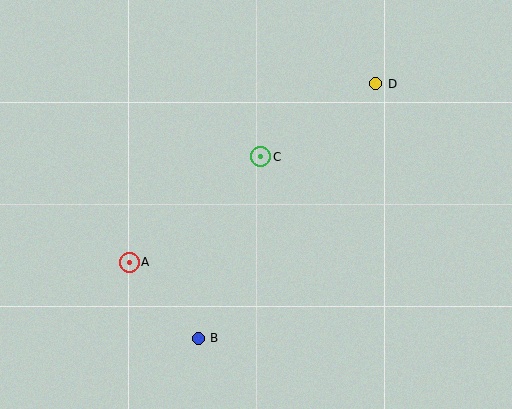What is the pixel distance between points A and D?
The distance between A and D is 304 pixels.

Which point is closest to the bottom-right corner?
Point B is closest to the bottom-right corner.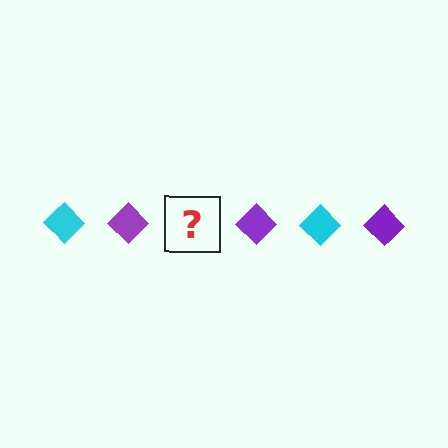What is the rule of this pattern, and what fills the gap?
The rule is that the pattern cycles through cyan, purple diamonds. The gap should be filled with a cyan diamond.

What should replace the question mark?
The question mark should be replaced with a cyan diamond.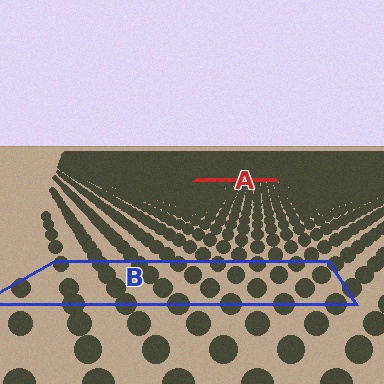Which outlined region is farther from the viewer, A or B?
Region A is farther from the viewer — the texture elements inside it appear smaller and more densely packed.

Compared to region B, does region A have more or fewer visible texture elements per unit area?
Region A has more texture elements per unit area — they are packed more densely because it is farther away.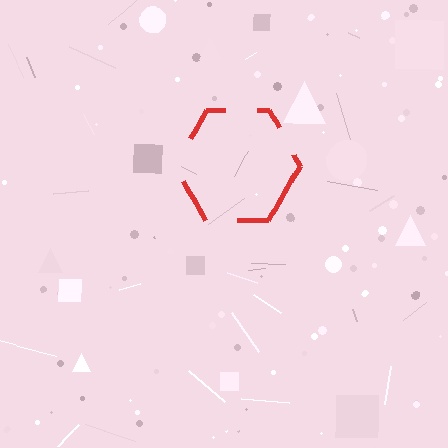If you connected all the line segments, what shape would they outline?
They would outline a hexagon.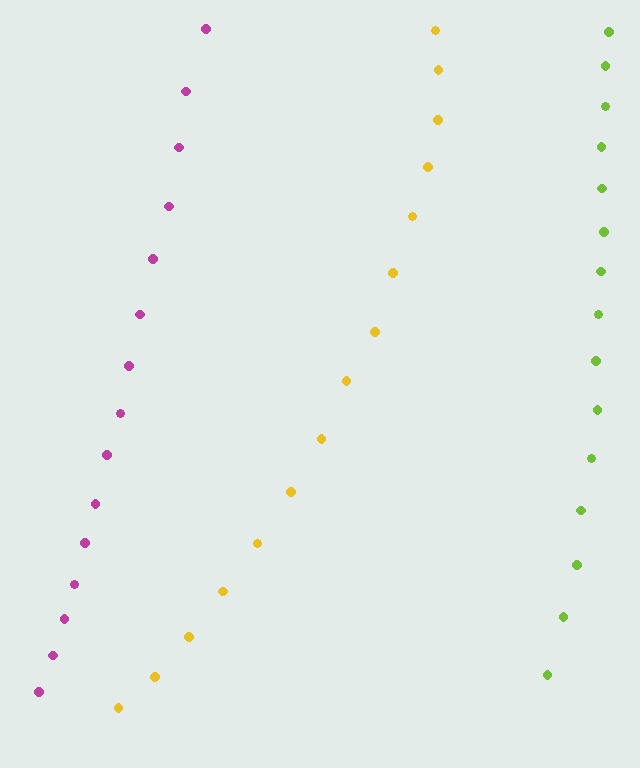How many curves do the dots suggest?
There are 3 distinct paths.